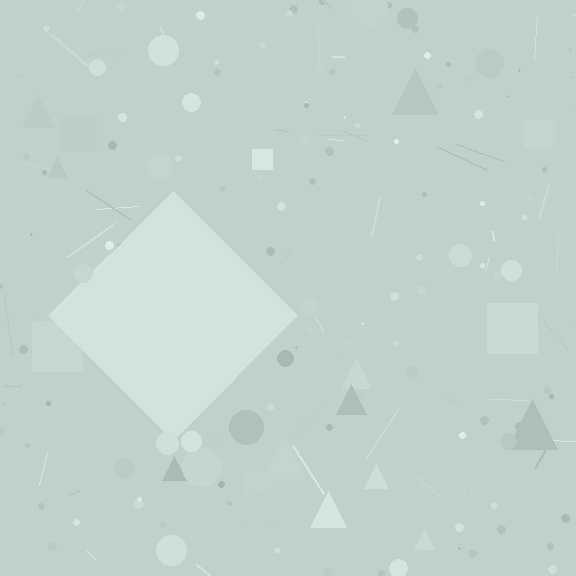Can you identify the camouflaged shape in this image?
The camouflaged shape is a diamond.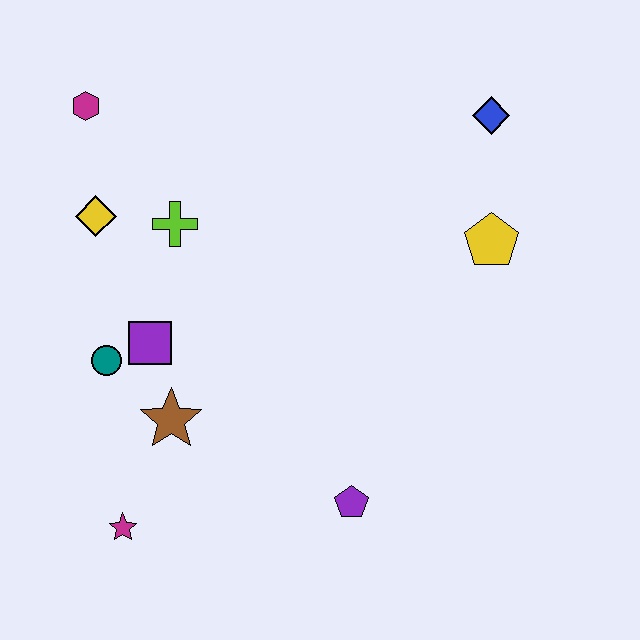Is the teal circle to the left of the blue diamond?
Yes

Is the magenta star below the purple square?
Yes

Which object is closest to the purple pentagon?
The brown star is closest to the purple pentagon.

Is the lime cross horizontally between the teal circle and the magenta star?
No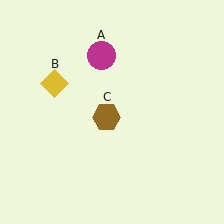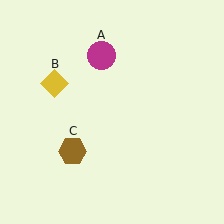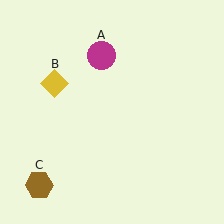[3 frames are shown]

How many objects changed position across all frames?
1 object changed position: brown hexagon (object C).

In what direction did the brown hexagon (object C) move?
The brown hexagon (object C) moved down and to the left.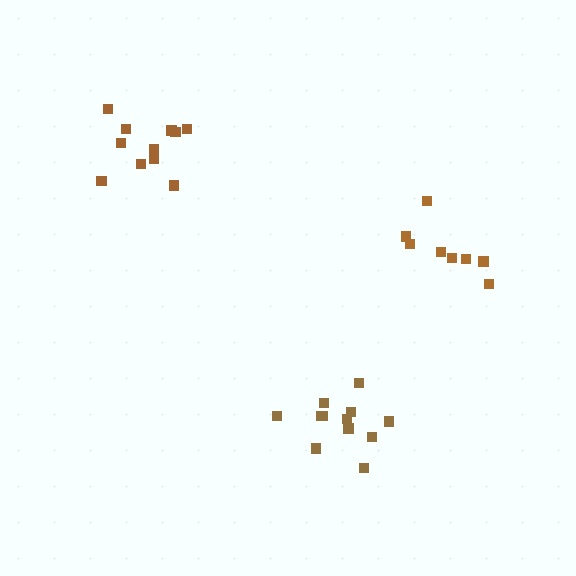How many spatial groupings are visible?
There are 3 spatial groupings.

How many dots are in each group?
Group 1: 11 dots, Group 2: 8 dots, Group 3: 12 dots (31 total).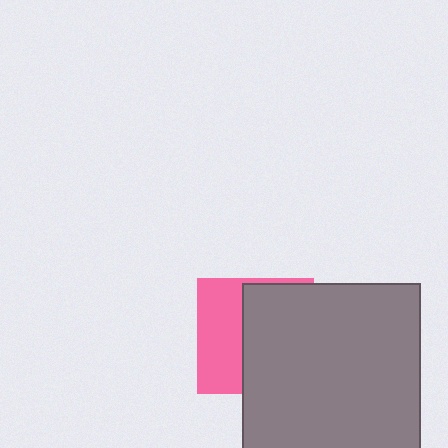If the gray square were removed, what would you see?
You would see the complete pink square.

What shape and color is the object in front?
The object in front is a gray square.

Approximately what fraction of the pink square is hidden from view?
Roughly 59% of the pink square is hidden behind the gray square.